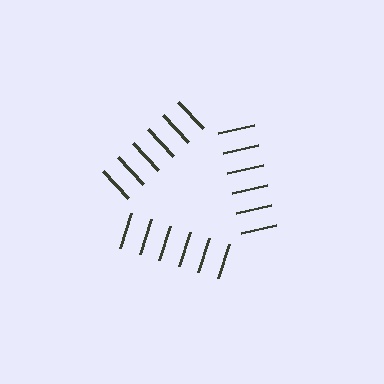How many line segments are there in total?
18 — 6 along each of the 3 edges.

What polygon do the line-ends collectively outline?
An illusory triangle — the line segments terminate on its edges but no continuous stroke is drawn.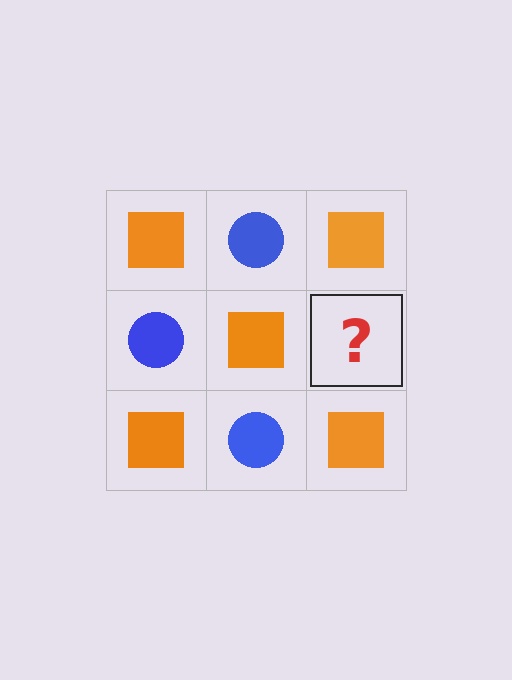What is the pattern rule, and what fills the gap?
The rule is that it alternates orange square and blue circle in a checkerboard pattern. The gap should be filled with a blue circle.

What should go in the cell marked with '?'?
The missing cell should contain a blue circle.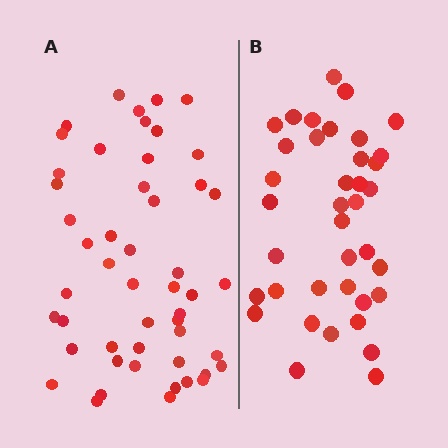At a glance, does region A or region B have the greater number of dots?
Region A (the left region) has more dots.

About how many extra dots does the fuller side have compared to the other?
Region A has roughly 12 or so more dots than region B.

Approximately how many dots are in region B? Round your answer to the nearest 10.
About 40 dots. (The exact count is 38, which rounds to 40.)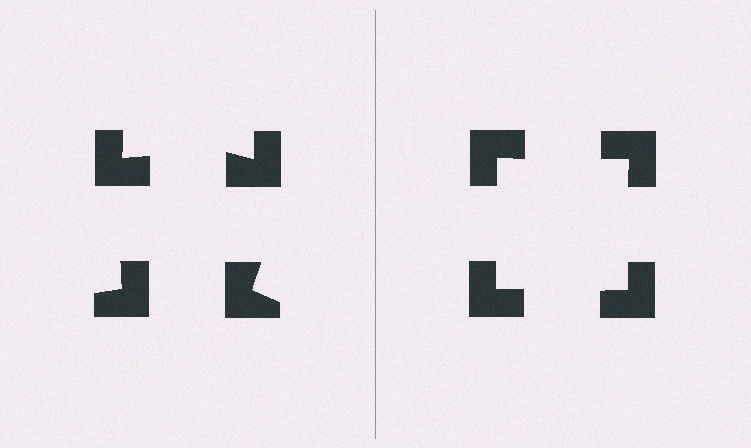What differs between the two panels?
The notched squares are positioned identically on both sides; only the wedge orientations differ. On the right they align to a square; on the left they are misaligned.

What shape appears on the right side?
An illusory square.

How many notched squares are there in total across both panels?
8 — 4 on each side.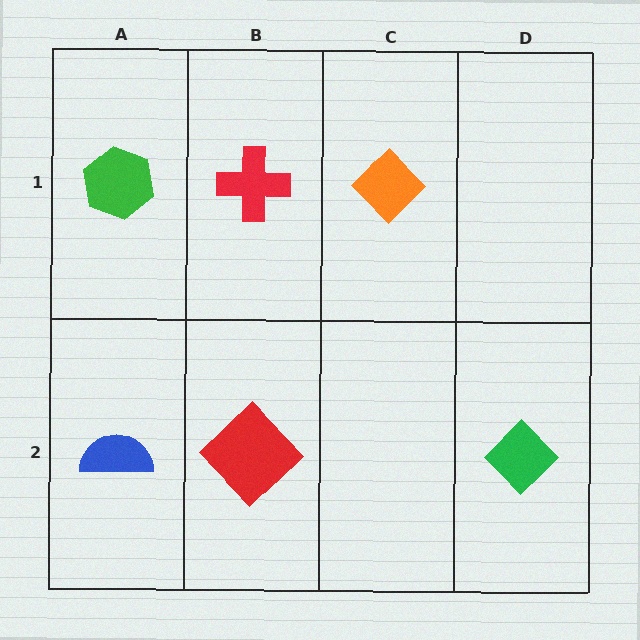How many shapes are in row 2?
3 shapes.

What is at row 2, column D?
A green diamond.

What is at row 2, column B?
A red diamond.